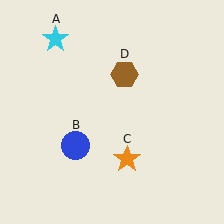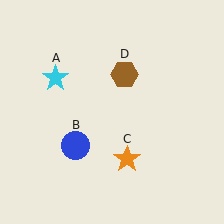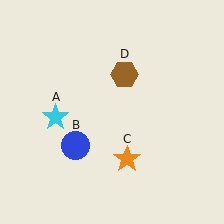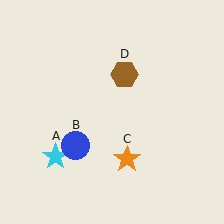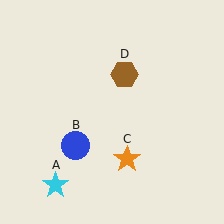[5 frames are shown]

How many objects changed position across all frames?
1 object changed position: cyan star (object A).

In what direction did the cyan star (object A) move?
The cyan star (object A) moved down.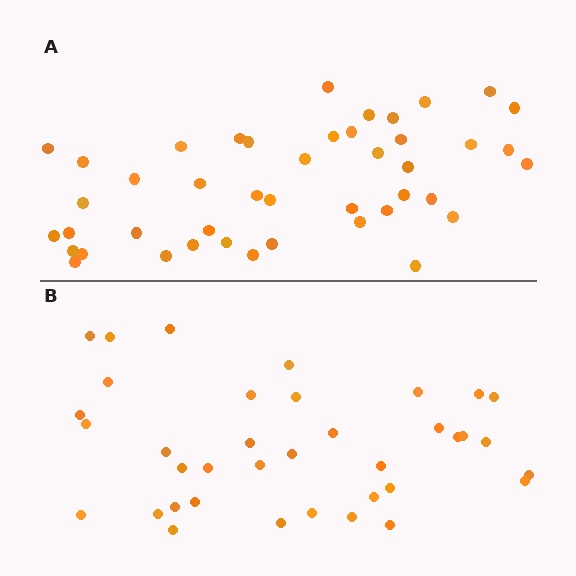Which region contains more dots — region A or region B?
Region A (the top region) has more dots.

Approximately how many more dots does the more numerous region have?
Region A has roughly 8 or so more dots than region B.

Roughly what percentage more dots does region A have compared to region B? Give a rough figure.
About 20% more.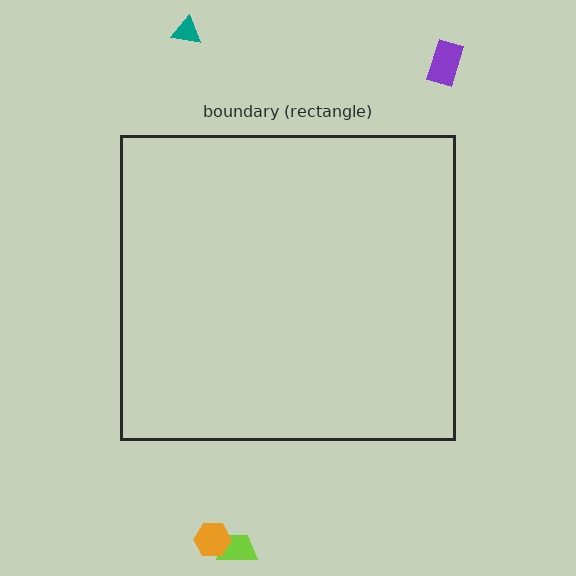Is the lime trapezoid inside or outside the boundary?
Outside.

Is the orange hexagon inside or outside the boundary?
Outside.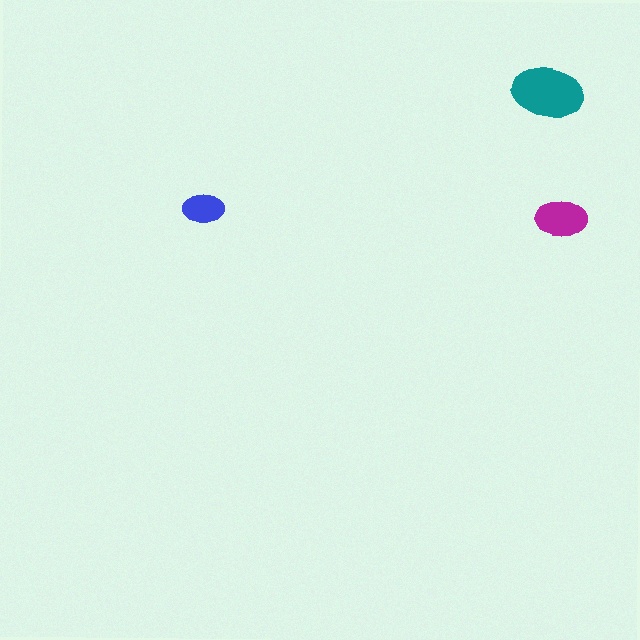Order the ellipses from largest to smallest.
the teal one, the magenta one, the blue one.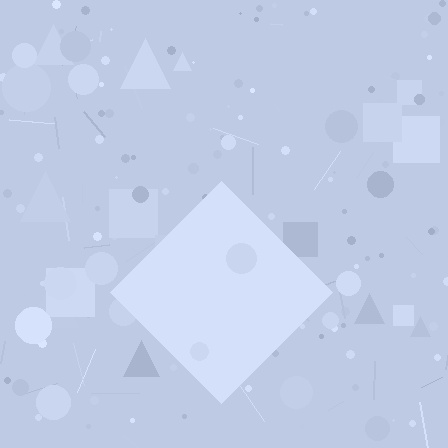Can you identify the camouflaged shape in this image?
The camouflaged shape is a diamond.